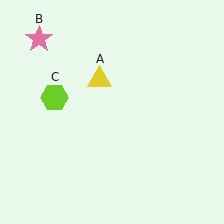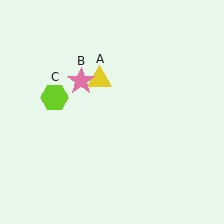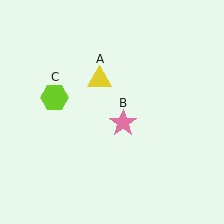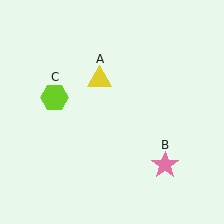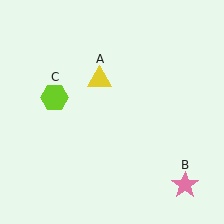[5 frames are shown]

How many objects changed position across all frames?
1 object changed position: pink star (object B).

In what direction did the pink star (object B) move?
The pink star (object B) moved down and to the right.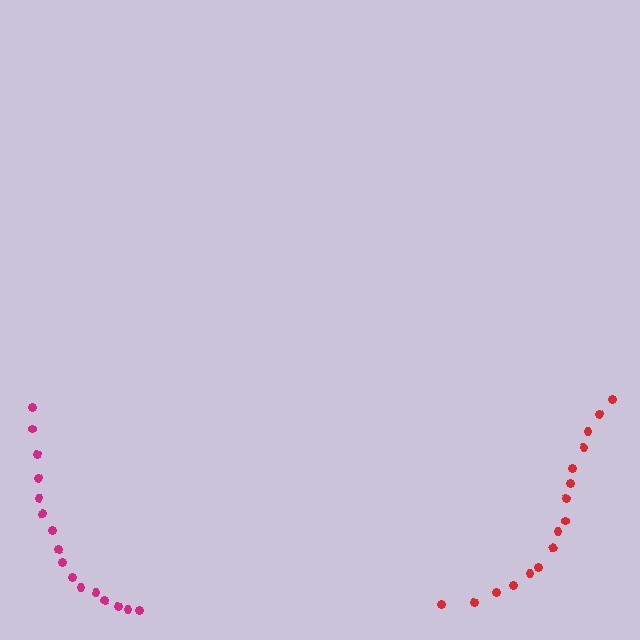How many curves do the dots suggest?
There are 2 distinct paths.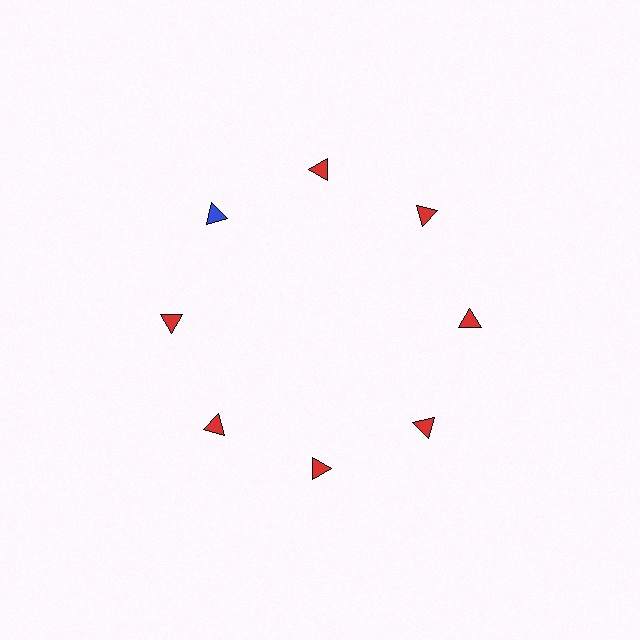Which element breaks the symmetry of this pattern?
The blue triangle at roughly the 10 o'clock position breaks the symmetry. All other shapes are red triangles.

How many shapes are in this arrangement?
There are 8 shapes arranged in a ring pattern.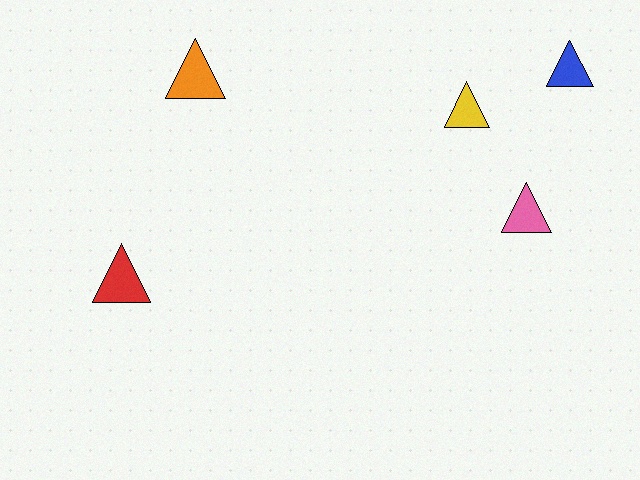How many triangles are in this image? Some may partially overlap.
There are 5 triangles.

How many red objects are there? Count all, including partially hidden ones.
There is 1 red object.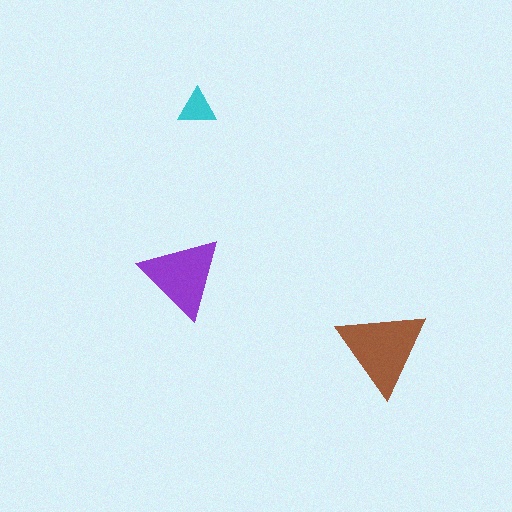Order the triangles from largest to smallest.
the brown one, the purple one, the cyan one.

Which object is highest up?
The cyan triangle is topmost.